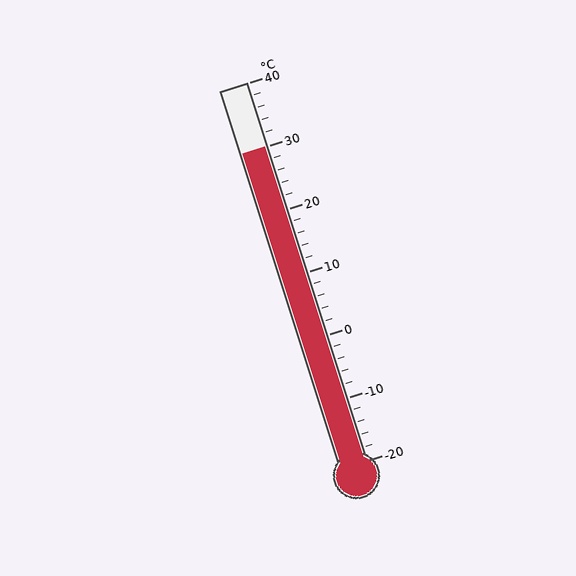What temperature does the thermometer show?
The thermometer shows approximately 30°C.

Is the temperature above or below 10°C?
The temperature is above 10°C.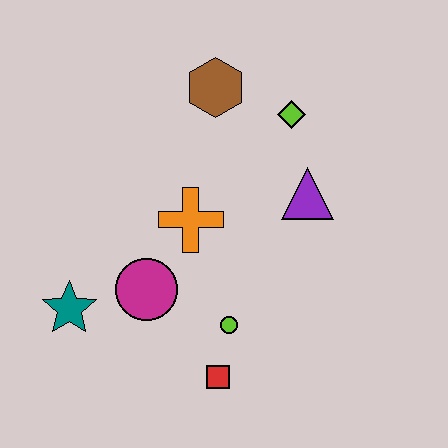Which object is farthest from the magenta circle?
The lime diamond is farthest from the magenta circle.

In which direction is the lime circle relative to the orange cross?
The lime circle is below the orange cross.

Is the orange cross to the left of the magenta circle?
No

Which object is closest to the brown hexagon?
The lime diamond is closest to the brown hexagon.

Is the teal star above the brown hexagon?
No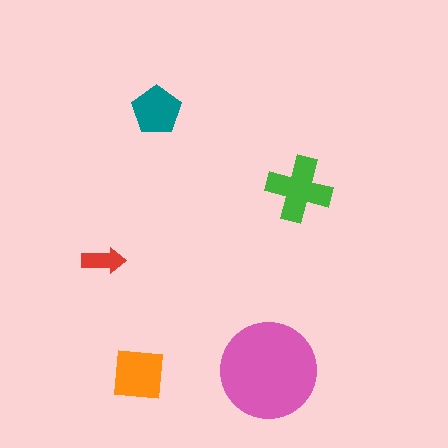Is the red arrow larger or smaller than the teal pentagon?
Smaller.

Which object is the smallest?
The red arrow.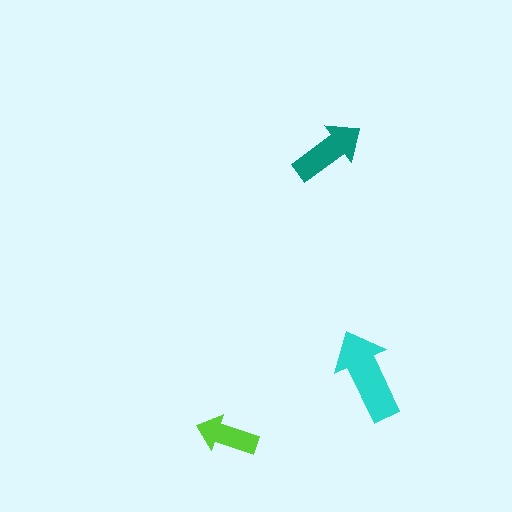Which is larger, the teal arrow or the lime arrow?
The teal one.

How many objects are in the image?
There are 3 objects in the image.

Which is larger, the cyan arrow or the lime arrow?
The cyan one.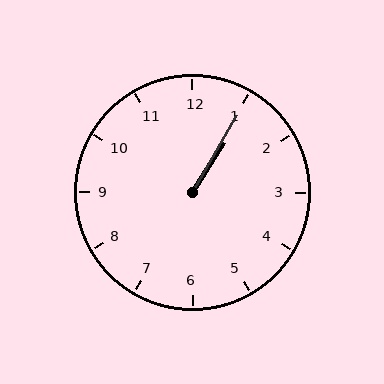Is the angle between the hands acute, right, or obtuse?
It is acute.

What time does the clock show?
1:05.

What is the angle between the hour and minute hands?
Approximately 2 degrees.